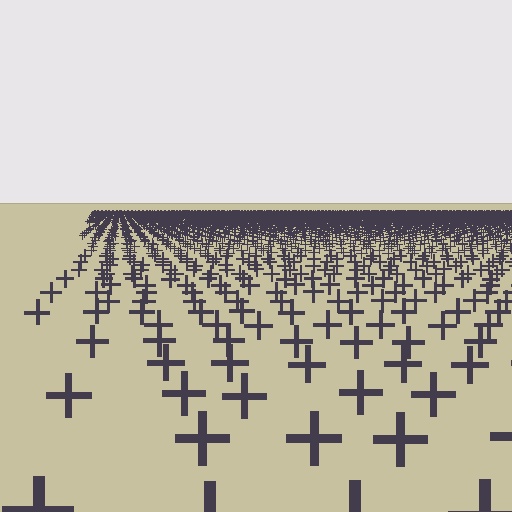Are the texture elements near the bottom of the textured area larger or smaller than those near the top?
Larger. Near the bottom, elements are closer to the viewer and appear at a bigger on-screen size.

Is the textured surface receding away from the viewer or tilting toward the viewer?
The surface is receding away from the viewer. Texture elements get smaller and denser toward the top.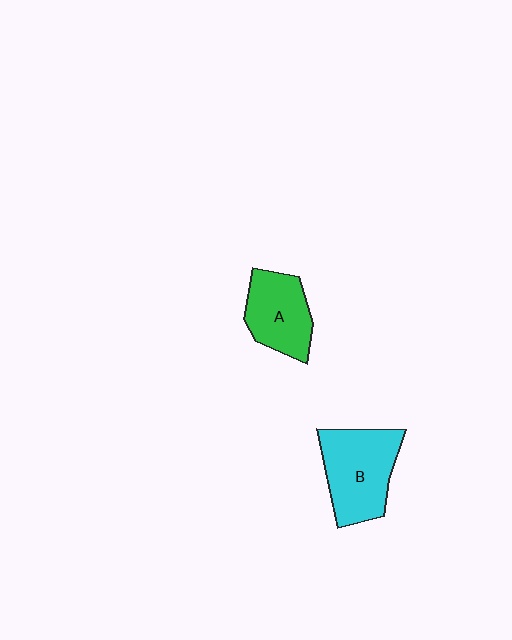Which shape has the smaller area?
Shape A (green).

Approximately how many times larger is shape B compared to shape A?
Approximately 1.3 times.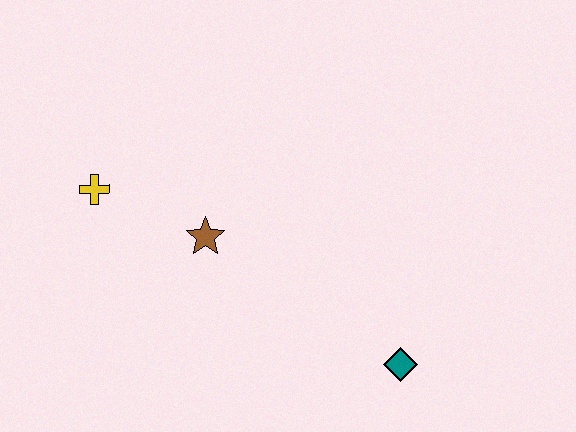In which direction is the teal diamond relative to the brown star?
The teal diamond is to the right of the brown star.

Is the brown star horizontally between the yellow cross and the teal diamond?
Yes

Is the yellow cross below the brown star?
No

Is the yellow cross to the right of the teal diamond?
No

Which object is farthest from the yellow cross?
The teal diamond is farthest from the yellow cross.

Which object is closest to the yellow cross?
The brown star is closest to the yellow cross.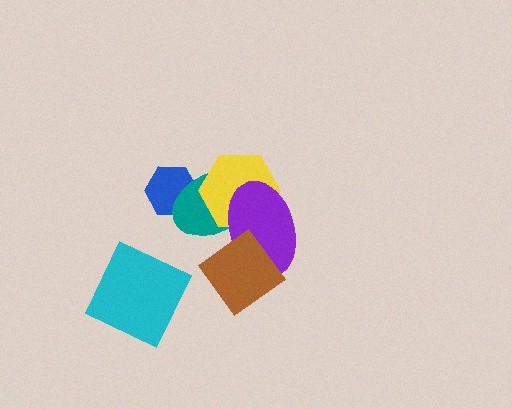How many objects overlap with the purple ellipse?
3 objects overlap with the purple ellipse.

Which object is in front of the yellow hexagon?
The purple ellipse is in front of the yellow hexagon.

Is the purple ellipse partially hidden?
Yes, it is partially covered by another shape.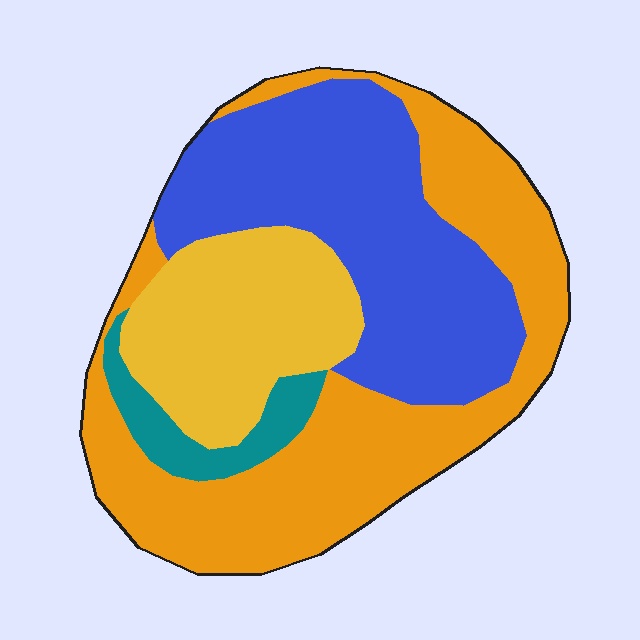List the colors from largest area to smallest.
From largest to smallest: orange, blue, yellow, teal.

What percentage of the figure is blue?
Blue covers 34% of the figure.